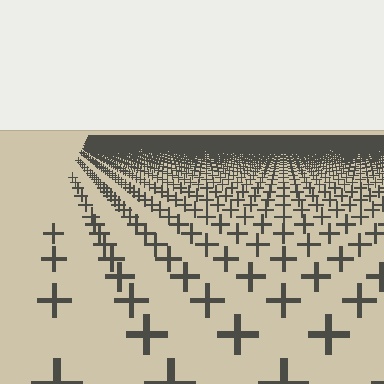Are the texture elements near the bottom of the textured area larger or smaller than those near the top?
Larger. Near the bottom, elements are closer to the viewer and appear at a bigger on-screen size.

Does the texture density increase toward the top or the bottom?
Density increases toward the top.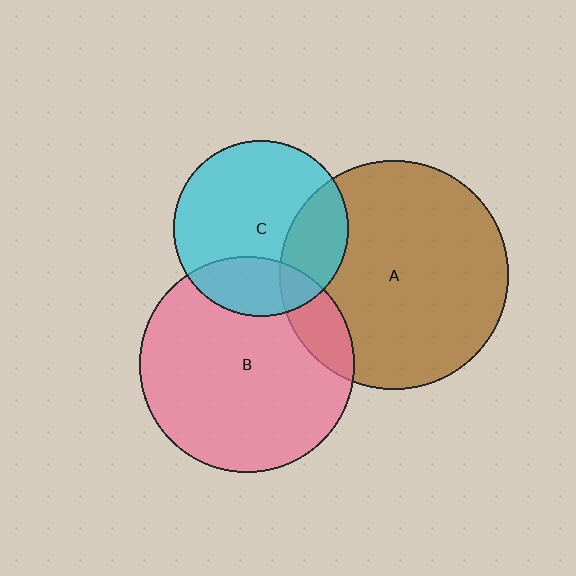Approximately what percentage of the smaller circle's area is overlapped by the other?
Approximately 15%.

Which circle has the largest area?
Circle A (brown).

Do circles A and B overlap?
Yes.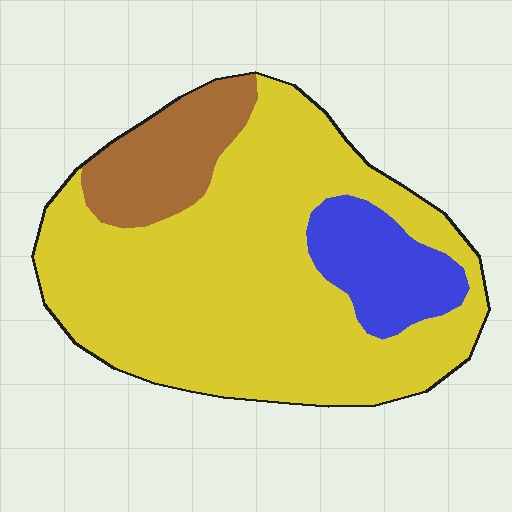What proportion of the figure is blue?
Blue covers around 15% of the figure.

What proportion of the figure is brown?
Brown takes up about one eighth (1/8) of the figure.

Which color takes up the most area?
Yellow, at roughly 75%.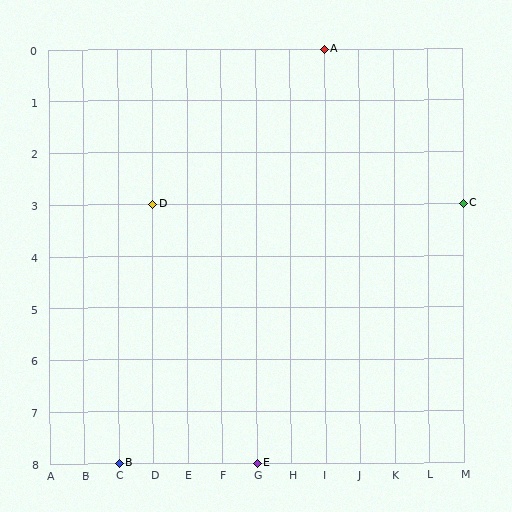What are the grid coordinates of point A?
Point A is at grid coordinates (I, 0).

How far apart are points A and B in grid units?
Points A and B are 6 columns and 8 rows apart (about 10.0 grid units diagonally).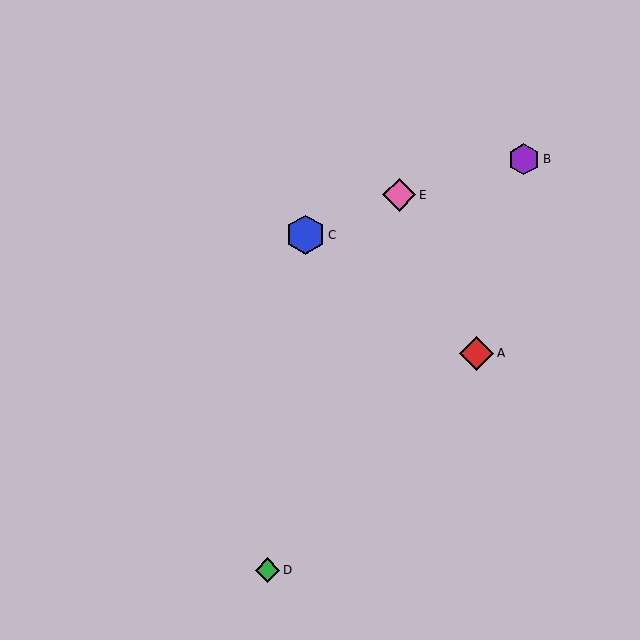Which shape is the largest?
The blue hexagon (labeled C) is the largest.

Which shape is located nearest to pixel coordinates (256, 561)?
The green diamond (labeled D) at (267, 570) is nearest to that location.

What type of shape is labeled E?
Shape E is a pink diamond.